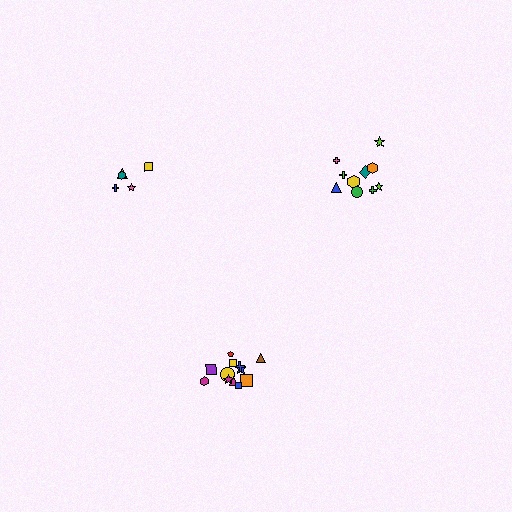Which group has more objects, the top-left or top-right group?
The top-right group.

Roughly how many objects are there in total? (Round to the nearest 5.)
Roughly 25 objects in total.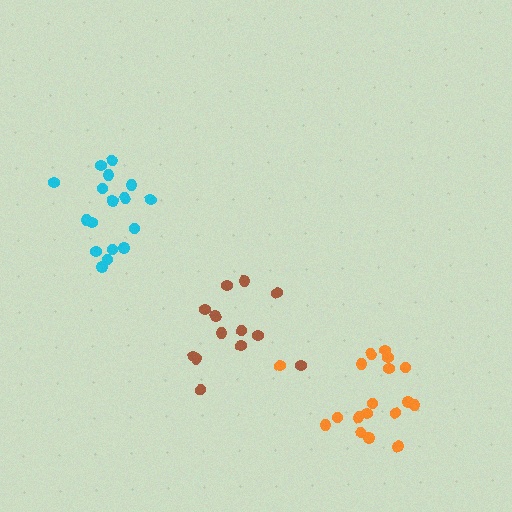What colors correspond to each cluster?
The clusters are colored: cyan, orange, brown.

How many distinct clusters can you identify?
There are 3 distinct clusters.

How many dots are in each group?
Group 1: 17 dots, Group 2: 18 dots, Group 3: 13 dots (48 total).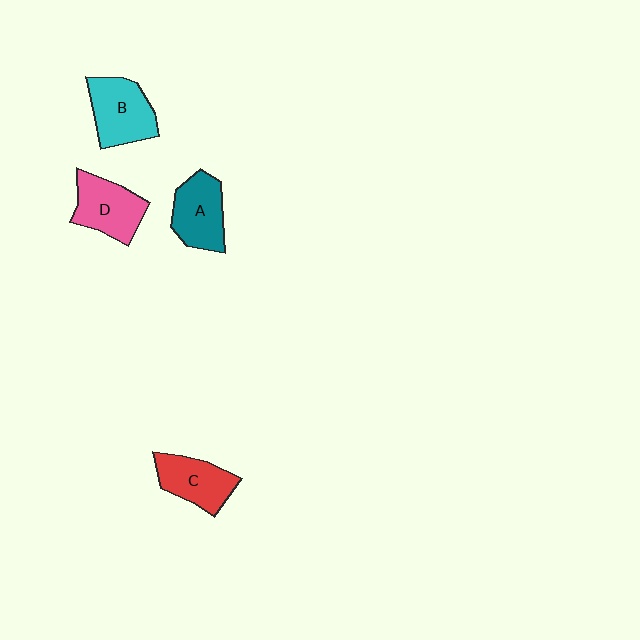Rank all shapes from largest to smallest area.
From largest to smallest: B (cyan), D (pink), A (teal), C (red).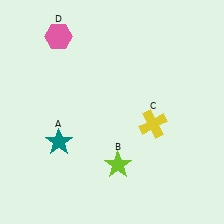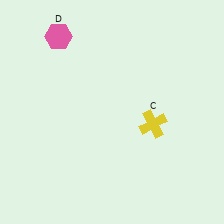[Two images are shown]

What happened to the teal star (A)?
The teal star (A) was removed in Image 2. It was in the bottom-left area of Image 1.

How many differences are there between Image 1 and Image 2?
There are 2 differences between the two images.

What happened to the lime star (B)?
The lime star (B) was removed in Image 2. It was in the bottom-right area of Image 1.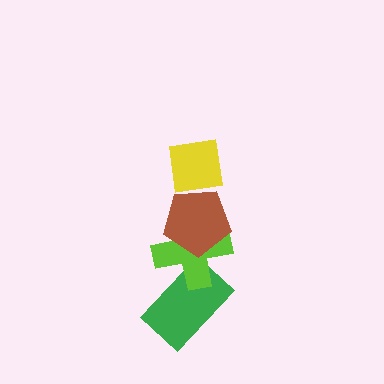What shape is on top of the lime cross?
The brown pentagon is on top of the lime cross.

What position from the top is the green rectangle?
The green rectangle is 4th from the top.